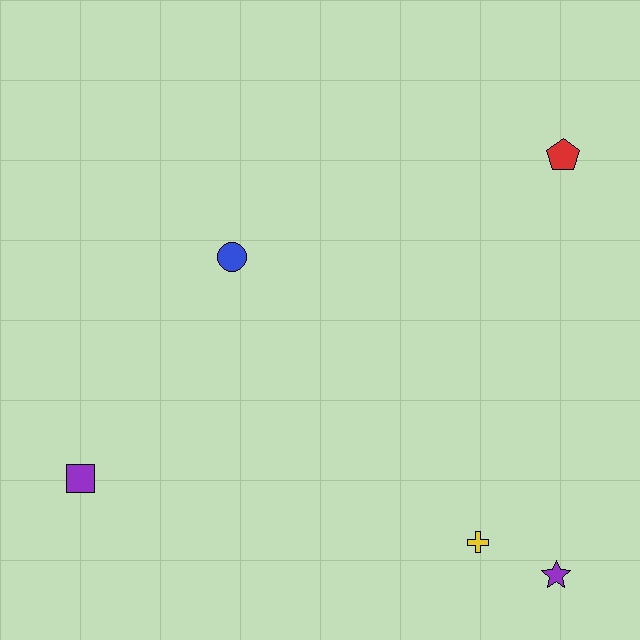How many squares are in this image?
There is 1 square.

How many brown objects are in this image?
There are no brown objects.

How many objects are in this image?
There are 5 objects.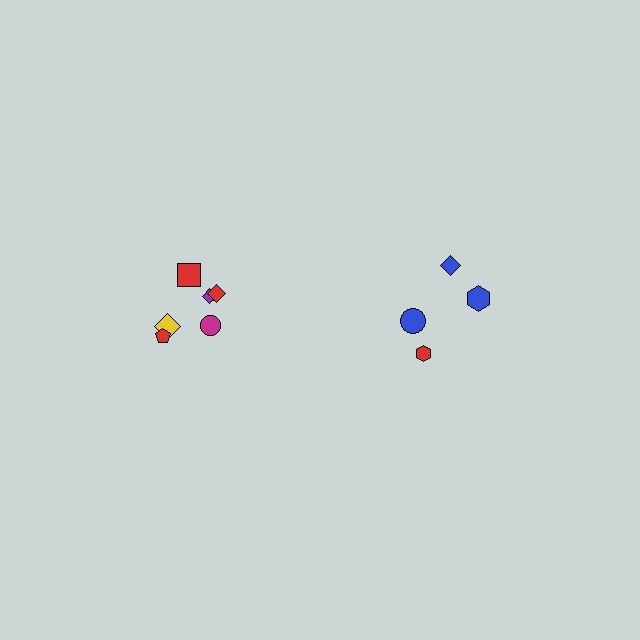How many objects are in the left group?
There are 6 objects.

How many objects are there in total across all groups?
There are 10 objects.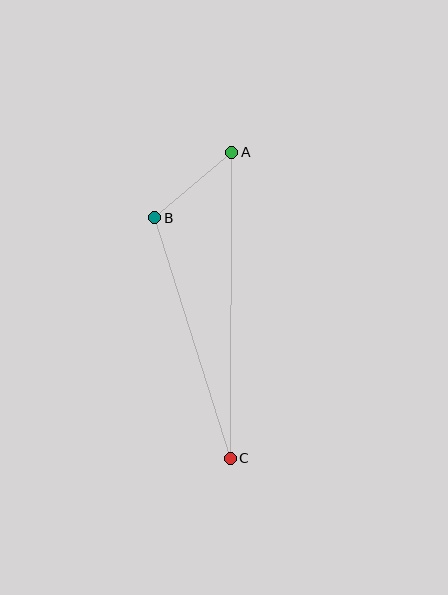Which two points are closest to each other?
Points A and B are closest to each other.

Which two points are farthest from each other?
Points A and C are farthest from each other.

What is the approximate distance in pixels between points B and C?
The distance between B and C is approximately 252 pixels.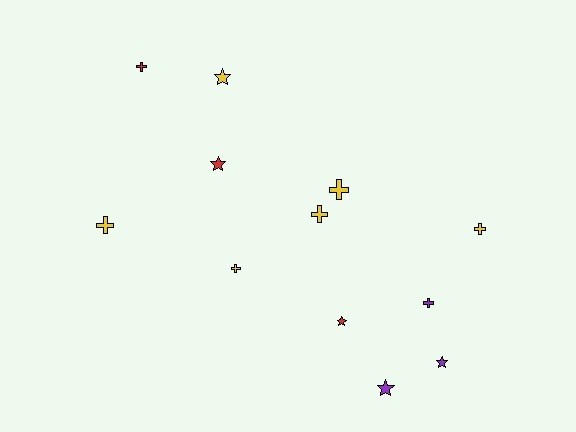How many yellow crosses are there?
There are 5 yellow crosses.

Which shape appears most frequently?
Cross, with 7 objects.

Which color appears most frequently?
Yellow, with 6 objects.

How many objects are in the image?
There are 12 objects.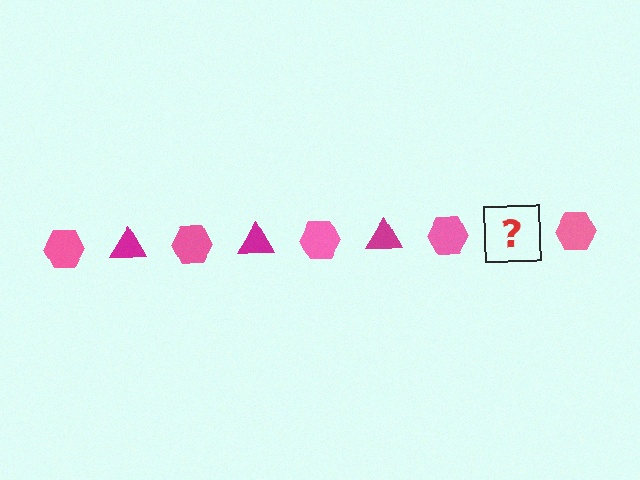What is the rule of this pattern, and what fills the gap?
The rule is that the pattern alternates between pink hexagon and magenta triangle. The gap should be filled with a magenta triangle.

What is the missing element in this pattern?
The missing element is a magenta triangle.